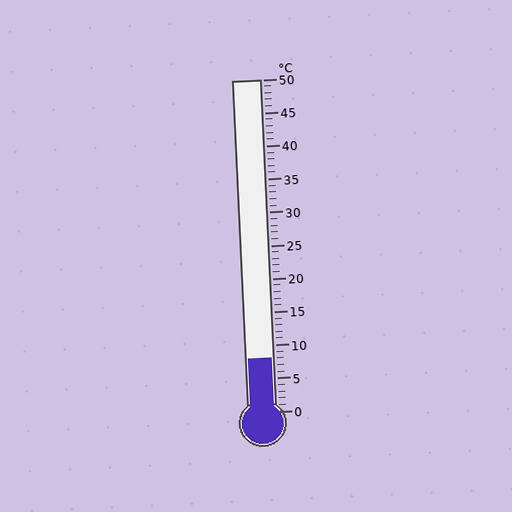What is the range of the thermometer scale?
The thermometer scale ranges from 0°C to 50°C.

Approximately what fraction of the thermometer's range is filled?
The thermometer is filled to approximately 15% of its range.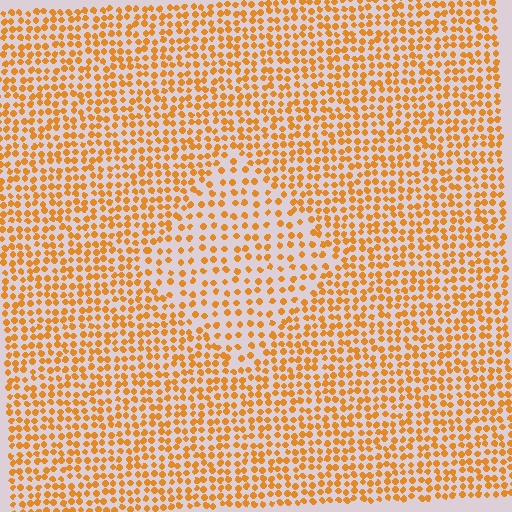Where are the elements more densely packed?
The elements are more densely packed outside the diamond boundary.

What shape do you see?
I see a diamond.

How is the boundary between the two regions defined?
The boundary is defined by a change in element density (approximately 1.7x ratio). All elements are the same color, size, and shape.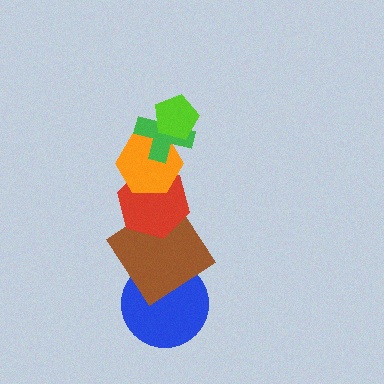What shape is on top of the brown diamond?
The red hexagon is on top of the brown diamond.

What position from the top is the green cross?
The green cross is 2nd from the top.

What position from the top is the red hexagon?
The red hexagon is 4th from the top.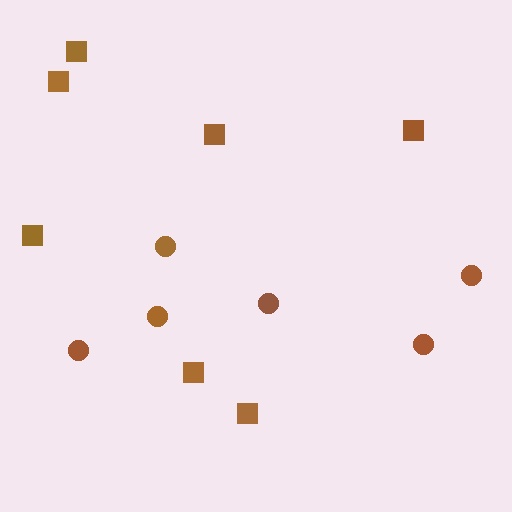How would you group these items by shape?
There are 2 groups: one group of squares (7) and one group of circles (6).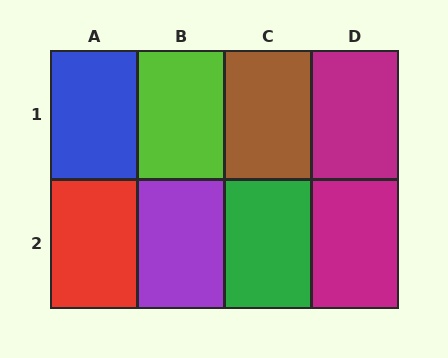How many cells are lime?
1 cell is lime.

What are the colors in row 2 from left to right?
Red, purple, green, magenta.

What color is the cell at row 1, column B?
Lime.